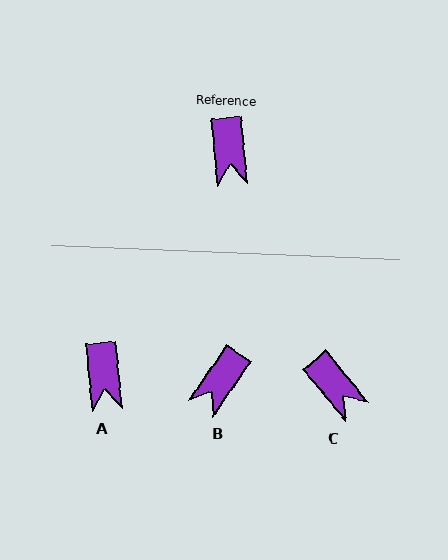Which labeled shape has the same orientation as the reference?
A.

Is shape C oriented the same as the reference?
No, it is off by about 34 degrees.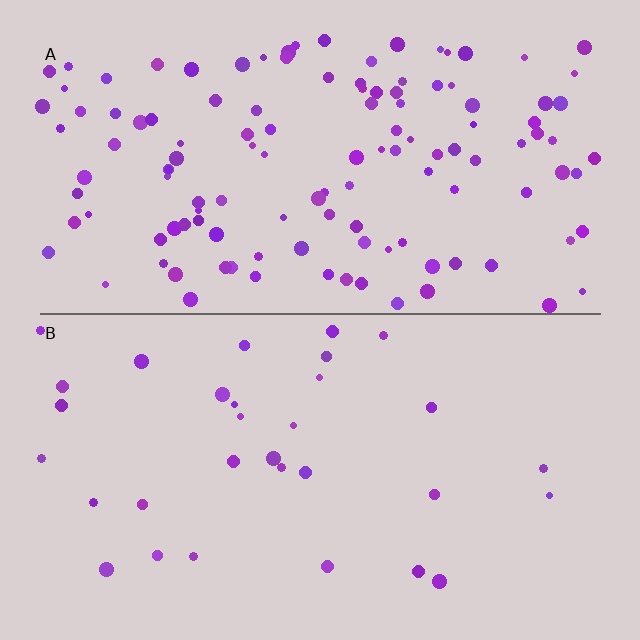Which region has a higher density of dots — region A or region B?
A (the top).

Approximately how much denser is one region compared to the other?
Approximately 3.9× — region A over region B.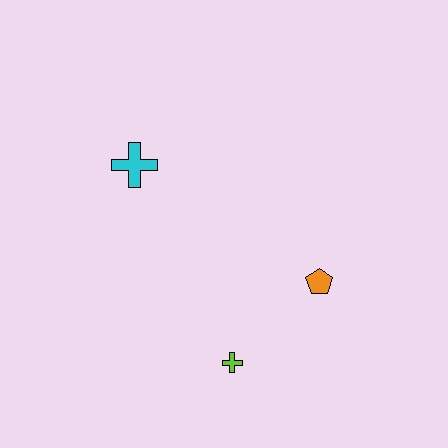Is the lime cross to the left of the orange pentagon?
Yes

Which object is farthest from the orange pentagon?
The cyan cross is farthest from the orange pentagon.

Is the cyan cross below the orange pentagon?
No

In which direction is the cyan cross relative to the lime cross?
The cyan cross is above the lime cross.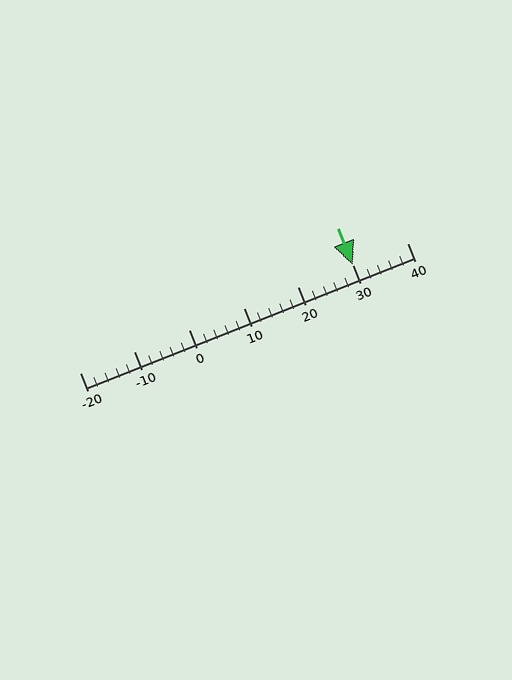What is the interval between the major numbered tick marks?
The major tick marks are spaced 10 units apart.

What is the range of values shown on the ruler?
The ruler shows values from -20 to 40.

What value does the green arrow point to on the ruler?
The green arrow points to approximately 30.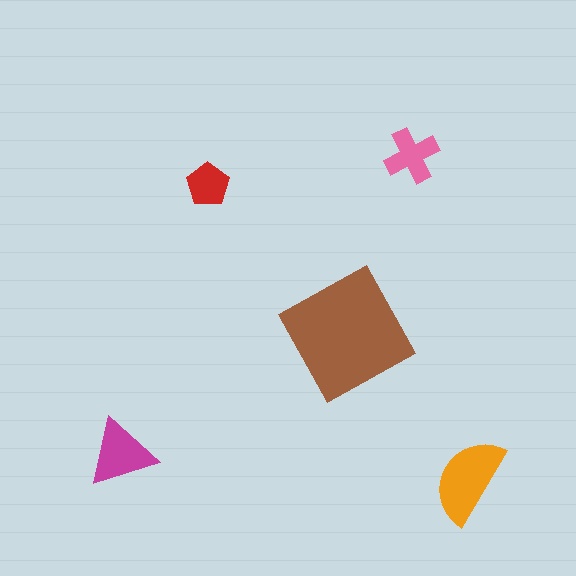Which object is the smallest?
The red pentagon.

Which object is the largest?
The brown square.